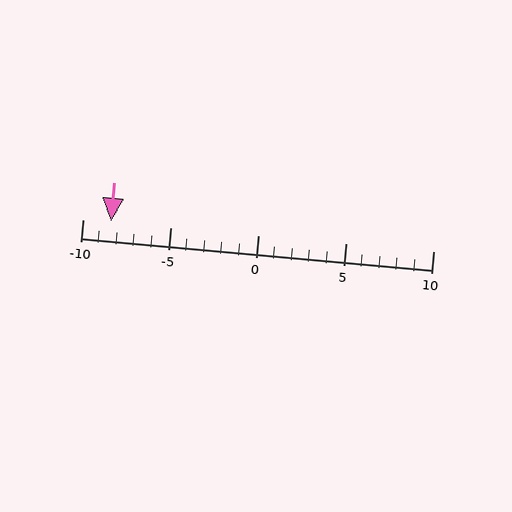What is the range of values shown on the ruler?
The ruler shows values from -10 to 10.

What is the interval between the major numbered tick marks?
The major tick marks are spaced 5 units apart.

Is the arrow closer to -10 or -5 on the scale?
The arrow is closer to -10.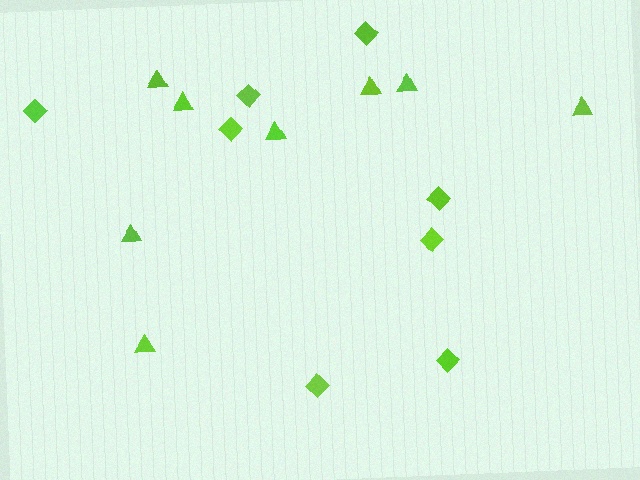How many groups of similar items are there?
There are 2 groups: one group of diamonds (8) and one group of triangles (8).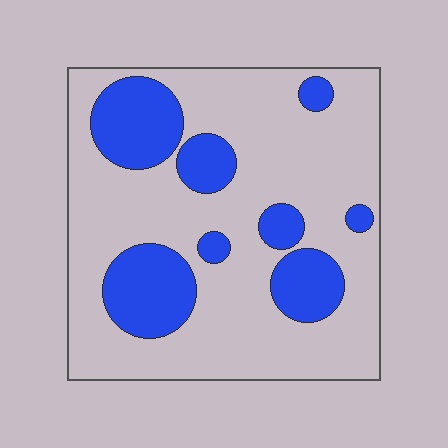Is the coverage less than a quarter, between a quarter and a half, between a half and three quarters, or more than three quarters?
Between a quarter and a half.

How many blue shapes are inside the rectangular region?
8.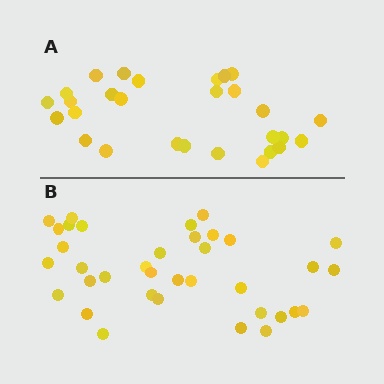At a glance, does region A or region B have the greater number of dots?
Region B (the bottom region) has more dots.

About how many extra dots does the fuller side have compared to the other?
Region B has roughly 8 or so more dots than region A.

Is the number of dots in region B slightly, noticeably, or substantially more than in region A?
Region B has noticeably more, but not dramatically so. The ratio is roughly 1.3 to 1.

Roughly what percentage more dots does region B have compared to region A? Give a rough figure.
About 30% more.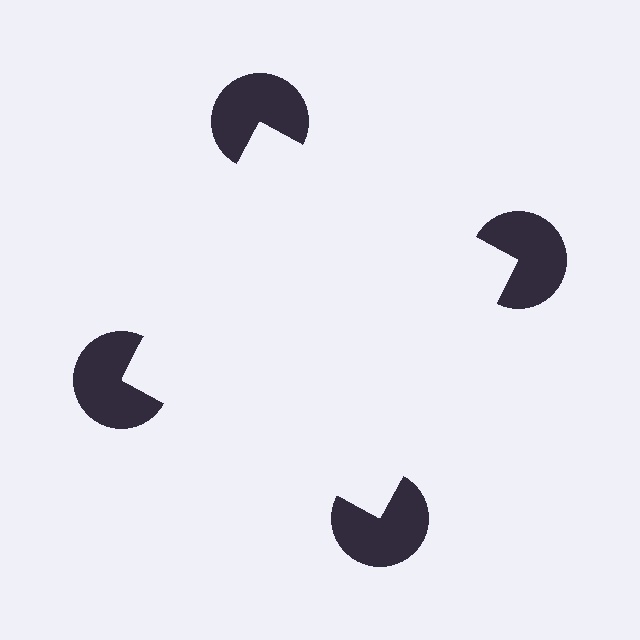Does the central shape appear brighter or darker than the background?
It typically appears slightly brighter than the background, even though no actual brightness change is drawn.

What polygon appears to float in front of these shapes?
An illusory square — its edges are inferred from the aligned wedge cuts in the pac-man discs, not physically drawn.